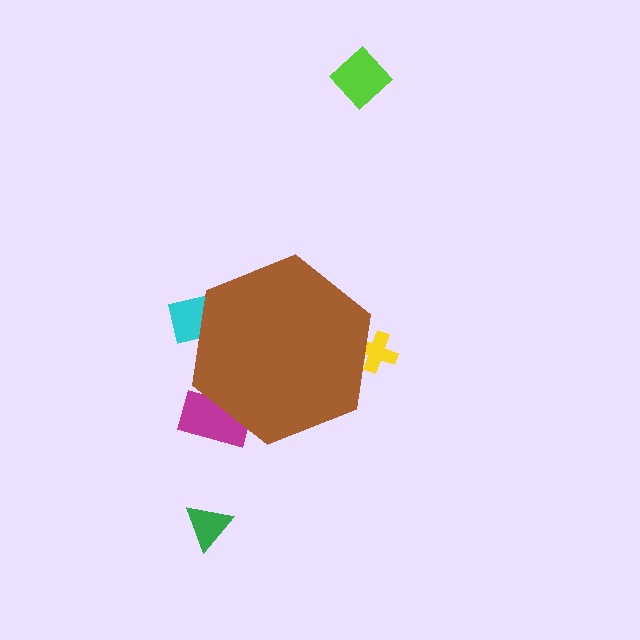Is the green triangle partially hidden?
No, the green triangle is fully visible.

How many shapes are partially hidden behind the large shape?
3 shapes are partially hidden.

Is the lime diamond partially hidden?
No, the lime diamond is fully visible.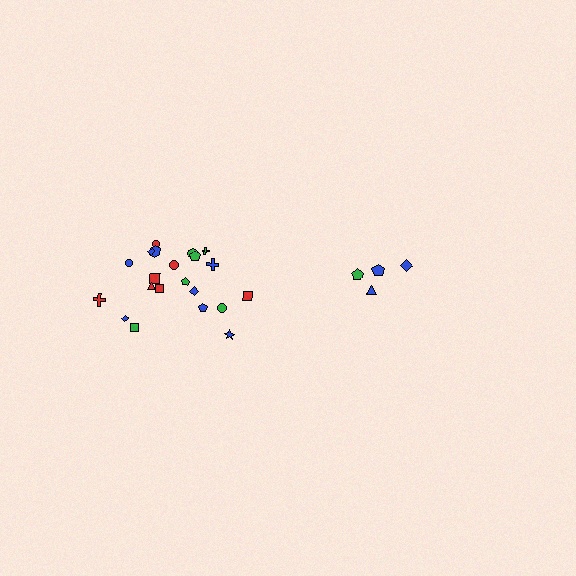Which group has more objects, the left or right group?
The left group.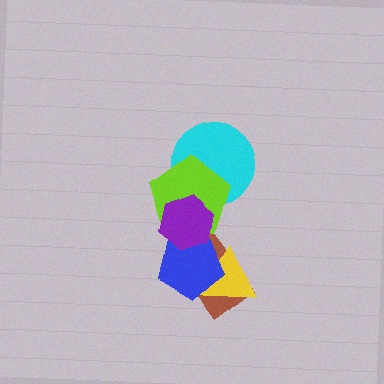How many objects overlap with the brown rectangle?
3 objects overlap with the brown rectangle.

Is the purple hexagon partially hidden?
No, no other shape covers it.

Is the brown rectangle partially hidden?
Yes, it is partially covered by another shape.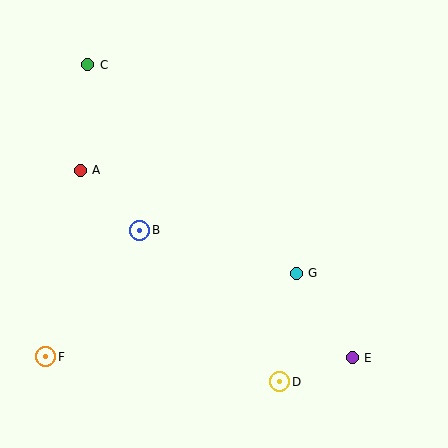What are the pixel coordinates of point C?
Point C is at (88, 65).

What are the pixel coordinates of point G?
Point G is at (296, 273).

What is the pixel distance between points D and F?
The distance between D and F is 235 pixels.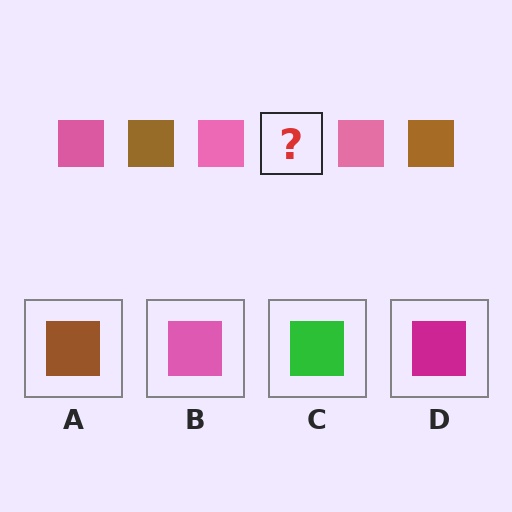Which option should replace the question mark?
Option A.